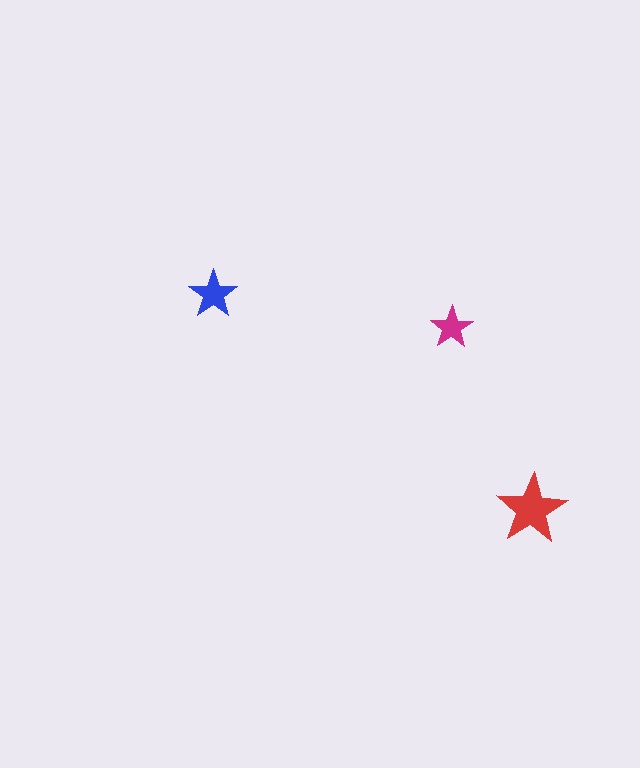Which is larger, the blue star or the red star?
The red one.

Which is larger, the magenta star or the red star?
The red one.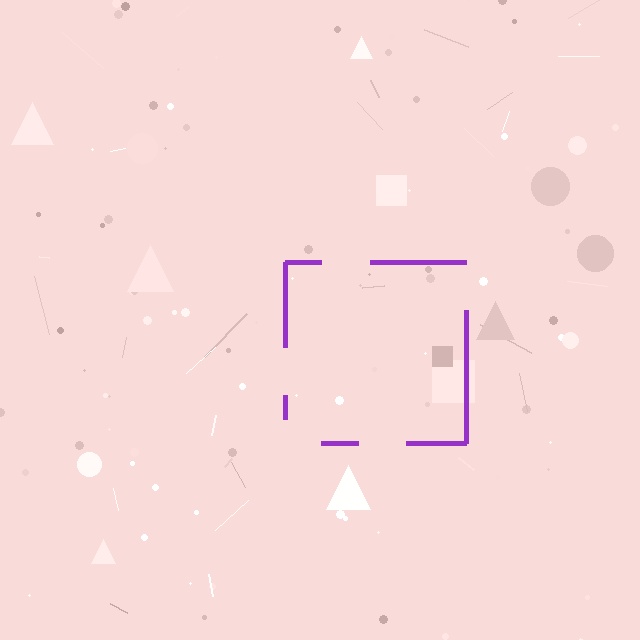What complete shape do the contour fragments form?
The contour fragments form a square.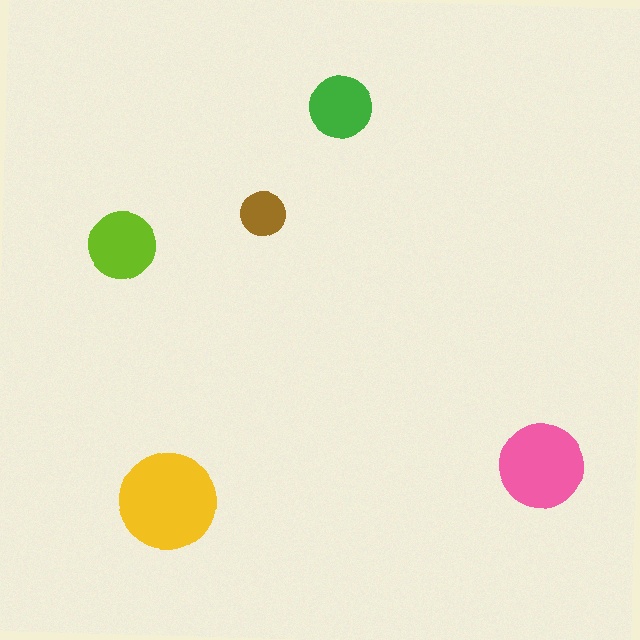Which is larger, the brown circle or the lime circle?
The lime one.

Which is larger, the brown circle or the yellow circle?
The yellow one.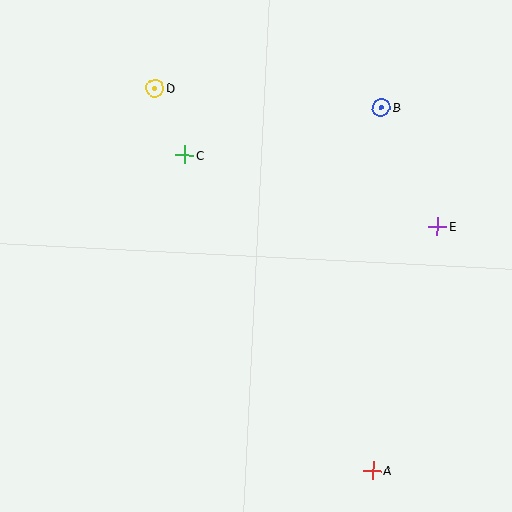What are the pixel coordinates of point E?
Point E is at (438, 226).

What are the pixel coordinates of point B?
Point B is at (381, 108).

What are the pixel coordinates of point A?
Point A is at (373, 471).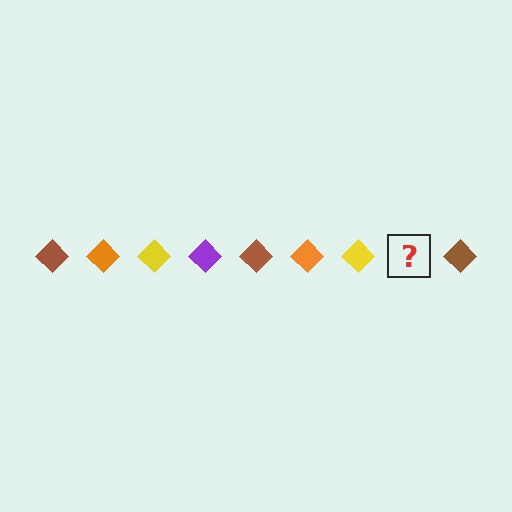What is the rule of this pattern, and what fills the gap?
The rule is that the pattern cycles through brown, orange, yellow, purple diamonds. The gap should be filled with a purple diamond.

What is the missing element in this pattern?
The missing element is a purple diamond.